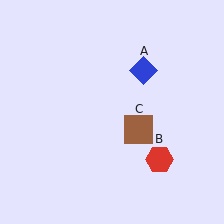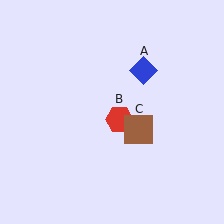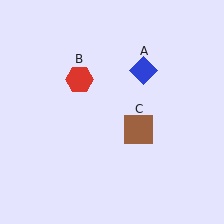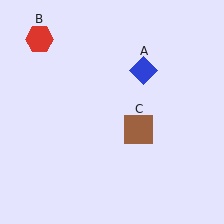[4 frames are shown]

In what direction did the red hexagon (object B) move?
The red hexagon (object B) moved up and to the left.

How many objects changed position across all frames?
1 object changed position: red hexagon (object B).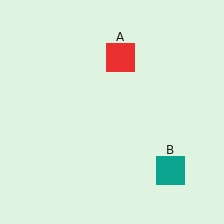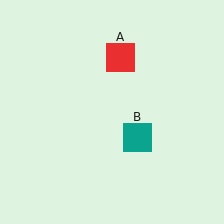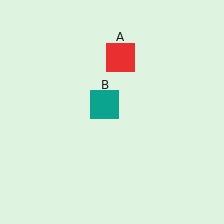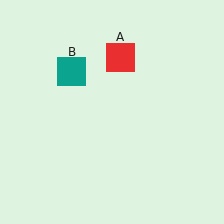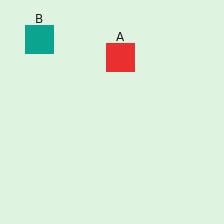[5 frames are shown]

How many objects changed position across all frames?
1 object changed position: teal square (object B).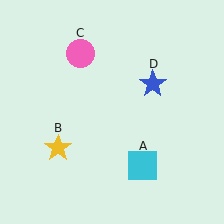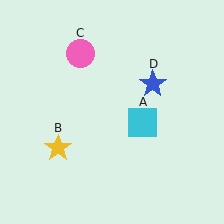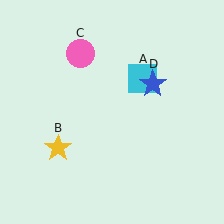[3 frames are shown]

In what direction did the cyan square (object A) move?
The cyan square (object A) moved up.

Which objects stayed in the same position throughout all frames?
Yellow star (object B) and pink circle (object C) and blue star (object D) remained stationary.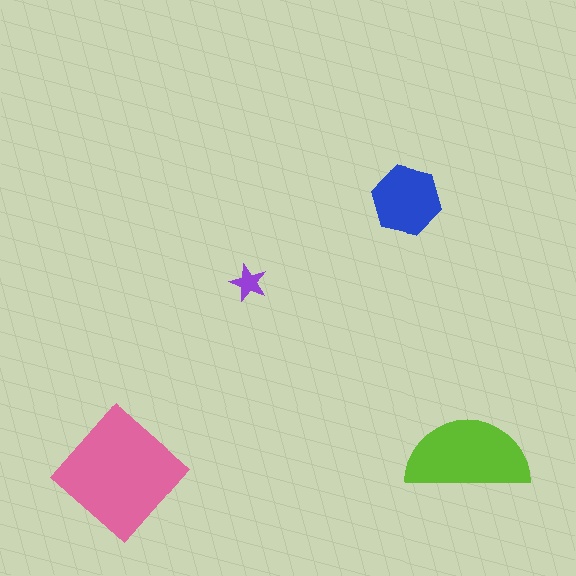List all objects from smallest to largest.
The purple star, the blue hexagon, the lime semicircle, the pink diamond.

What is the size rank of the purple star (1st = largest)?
4th.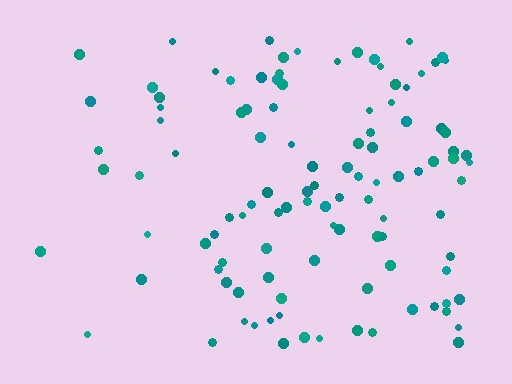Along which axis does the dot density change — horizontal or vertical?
Horizontal.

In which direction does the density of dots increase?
From left to right, with the right side densest.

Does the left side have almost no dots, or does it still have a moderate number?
Still a moderate number, just noticeably fewer than the right.